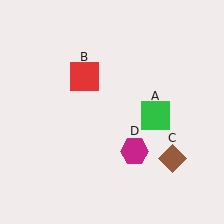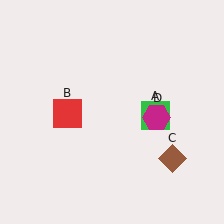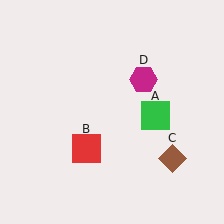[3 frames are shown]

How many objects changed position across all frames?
2 objects changed position: red square (object B), magenta hexagon (object D).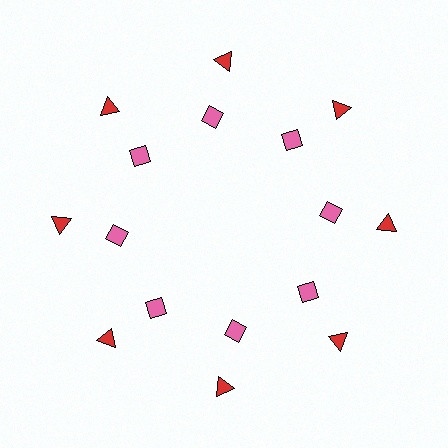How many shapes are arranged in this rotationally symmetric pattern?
There are 16 shapes, arranged in 8 groups of 2.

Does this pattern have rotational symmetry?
Yes, this pattern has 8-fold rotational symmetry. It looks the same after rotating 45 degrees around the center.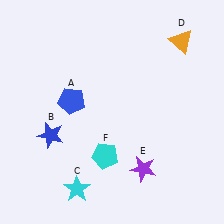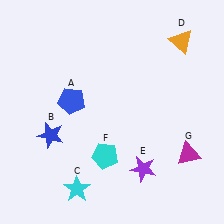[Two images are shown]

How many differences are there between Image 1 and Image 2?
There is 1 difference between the two images.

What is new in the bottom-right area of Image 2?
A magenta triangle (G) was added in the bottom-right area of Image 2.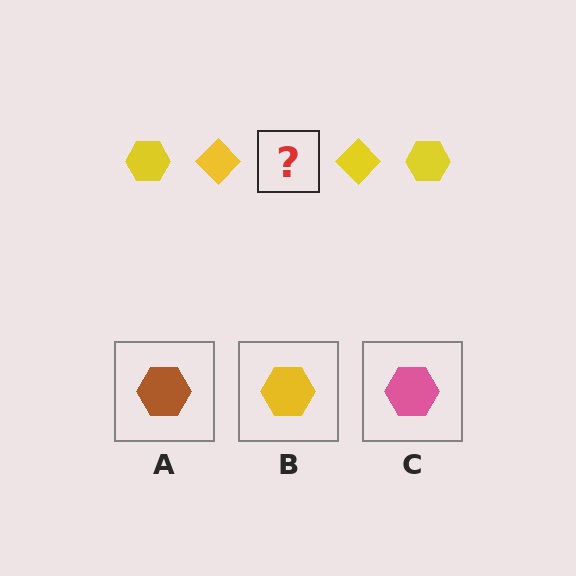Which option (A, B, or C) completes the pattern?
B.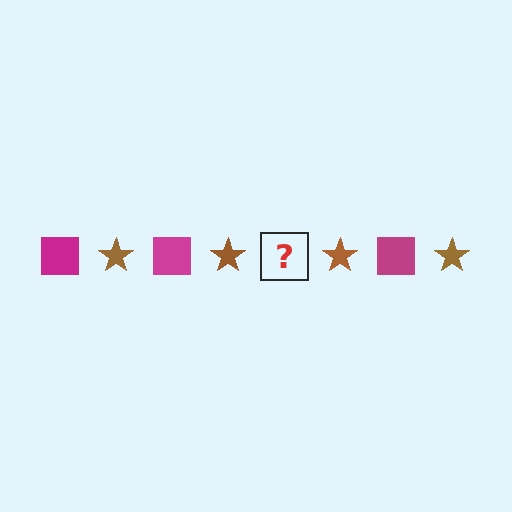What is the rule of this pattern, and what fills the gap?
The rule is that the pattern alternates between magenta square and brown star. The gap should be filled with a magenta square.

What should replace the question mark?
The question mark should be replaced with a magenta square.